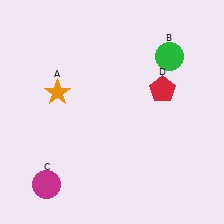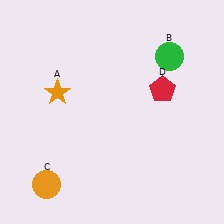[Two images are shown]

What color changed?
The circle (C) changed from magenta in Image 1 to orange in Image 2.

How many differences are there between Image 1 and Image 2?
There is 1 difference between the two images.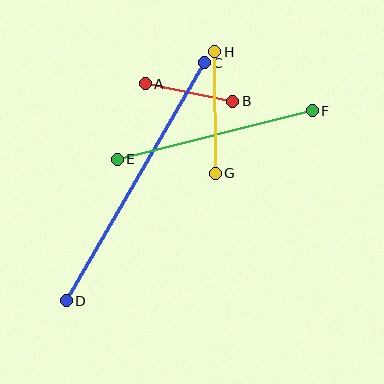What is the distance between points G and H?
The distance is approximately 122 pixels.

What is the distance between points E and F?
The distance is approximately 201 pixels.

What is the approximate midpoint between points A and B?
The midpoint is at approximately (189, 92) pixels.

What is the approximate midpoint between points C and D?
The midpoint is at approximately (135, 182) pixels.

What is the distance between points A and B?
The distance is approximately 89 pixels.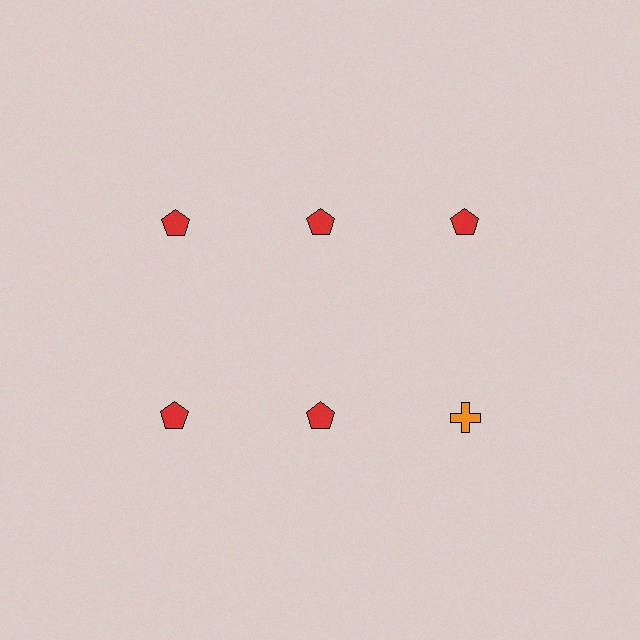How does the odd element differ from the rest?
It differs in both color (orange instead of red) and shape (cross instead of pentagon).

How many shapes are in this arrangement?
There are 6 shapes arranged in a grid pattern.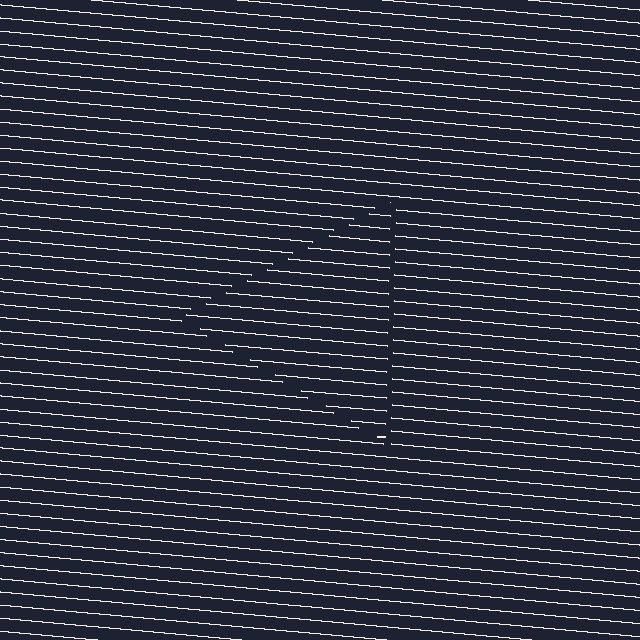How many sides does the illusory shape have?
3 sides — the line-ends trace a triangle.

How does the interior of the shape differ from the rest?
The interior of the shape contains the same grating, shifted by half a period — the contour is defined by the phase discontinuity where line-ends from the inner and outer gratings abut.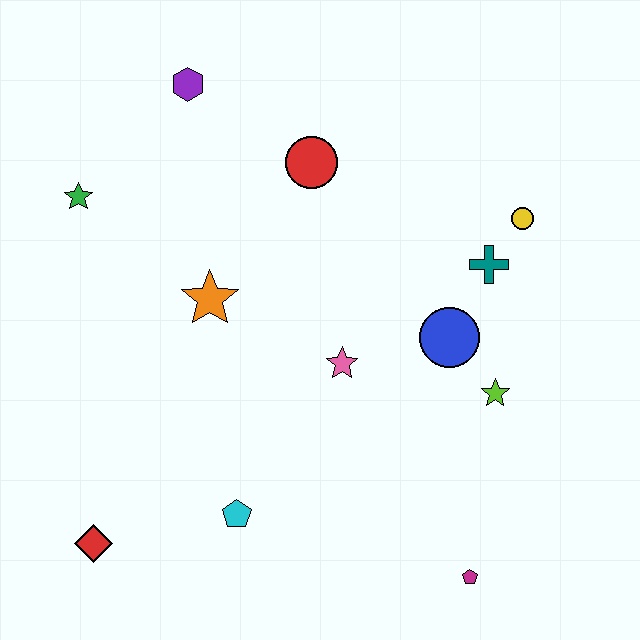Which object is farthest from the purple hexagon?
The magenta pentagon is farthest from the purple hexagon.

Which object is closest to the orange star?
The pink star is closest to the orange star.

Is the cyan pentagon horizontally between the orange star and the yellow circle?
Yes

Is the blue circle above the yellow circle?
No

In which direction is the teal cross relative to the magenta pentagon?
The teal cross is above the magenta pentagon.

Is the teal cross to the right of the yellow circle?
No